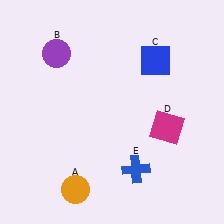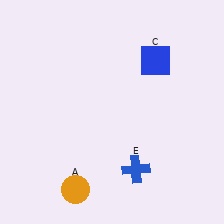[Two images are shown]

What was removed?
The magenta square (D), the purple circle (B) were removed in Image 2.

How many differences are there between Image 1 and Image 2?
There are 2 differences between the two images.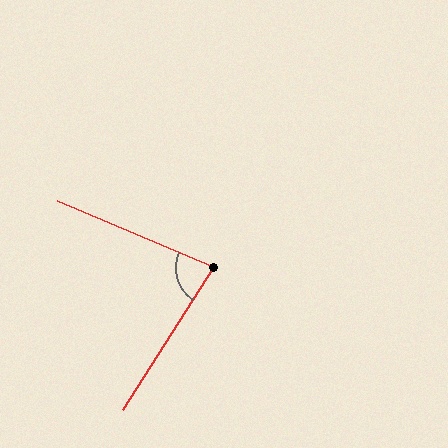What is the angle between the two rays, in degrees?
Approximately 80 degrees.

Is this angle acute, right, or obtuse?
It is acute.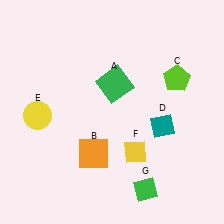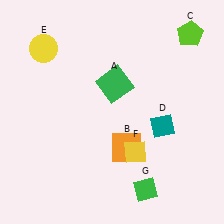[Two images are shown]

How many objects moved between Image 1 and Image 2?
3 objects moved between the two images.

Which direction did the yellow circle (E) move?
The yellow circle (E) moved up.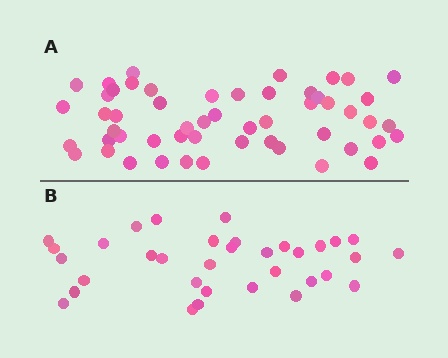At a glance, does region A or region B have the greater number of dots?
Region A (the top region) has more dots.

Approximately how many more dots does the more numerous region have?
Region A has approximately 20 more dots than region B.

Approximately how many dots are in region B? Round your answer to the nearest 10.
About 30 dots. (The exact count is 34, which rounds to 30.)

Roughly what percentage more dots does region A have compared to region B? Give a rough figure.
About 55% more.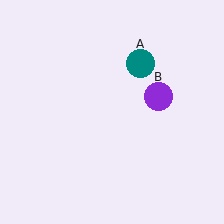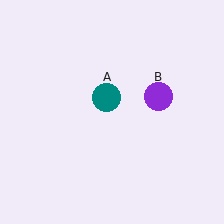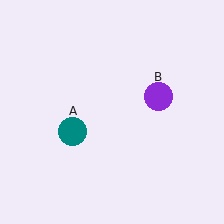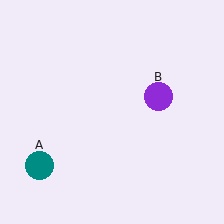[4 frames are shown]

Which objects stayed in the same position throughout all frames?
Purple circle (object B) remained stationary.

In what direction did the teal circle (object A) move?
The teal circle (object A) moved down and to the left.